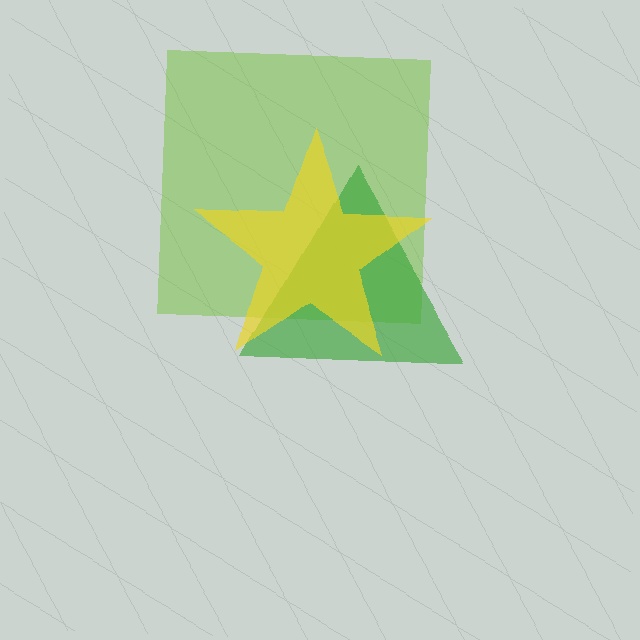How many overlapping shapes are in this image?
There are 3 overlapping shapes in the image.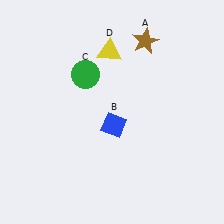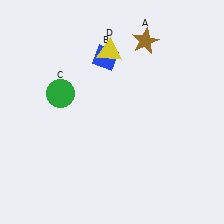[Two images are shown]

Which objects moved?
The objects that moved are: the blue diamond (B), the green circle (C).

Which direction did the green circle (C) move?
The green circle (C) moved left.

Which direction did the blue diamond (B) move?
The blue diamond (B) moved up.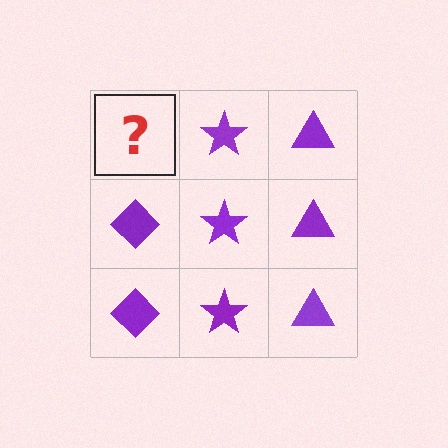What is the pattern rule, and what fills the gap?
The rule is that each column has a consistent shape. The gap should be filled with a purple diamond.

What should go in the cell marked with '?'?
The missing cell should contain a purple diamond.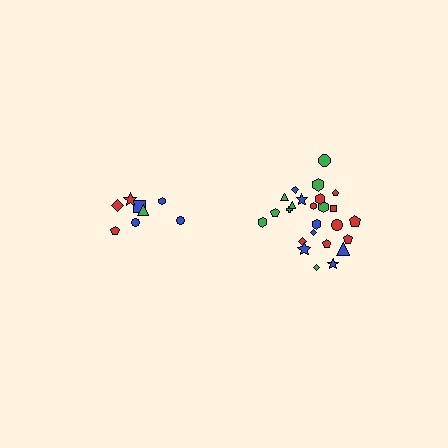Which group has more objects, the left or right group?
The right group.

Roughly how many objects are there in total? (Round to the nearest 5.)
Roughly 35 objects in total.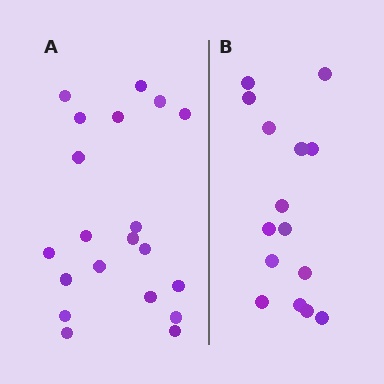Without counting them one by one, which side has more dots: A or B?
Region A (the left region) has more dots.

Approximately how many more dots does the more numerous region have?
Region A has about 5 more dots than region B.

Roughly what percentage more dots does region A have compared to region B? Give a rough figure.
About 35% more.